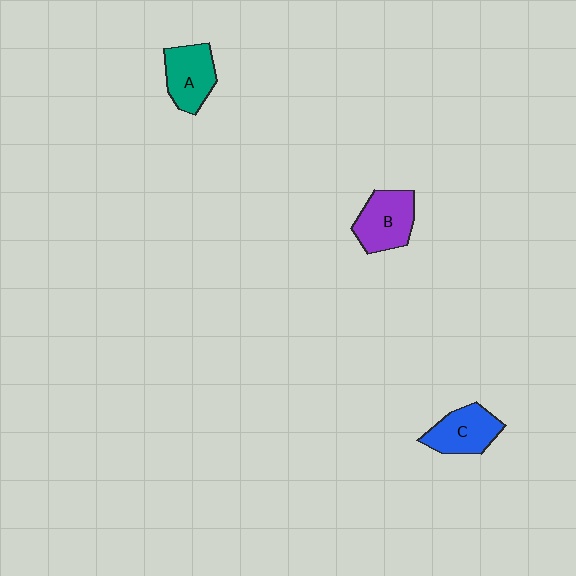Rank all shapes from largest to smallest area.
From largest to smallest: B (purple), A (teal), C (blue).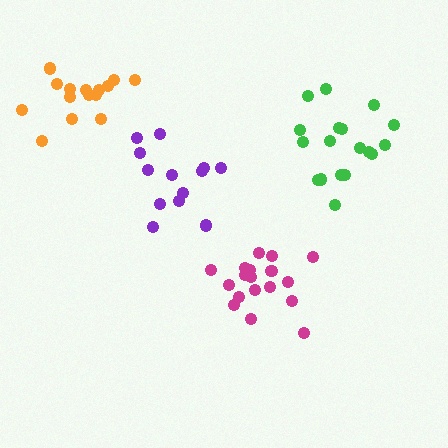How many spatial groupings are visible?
There are 4 spatial groupings.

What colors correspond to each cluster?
The clusters are colored: green, magenta, purple, orange.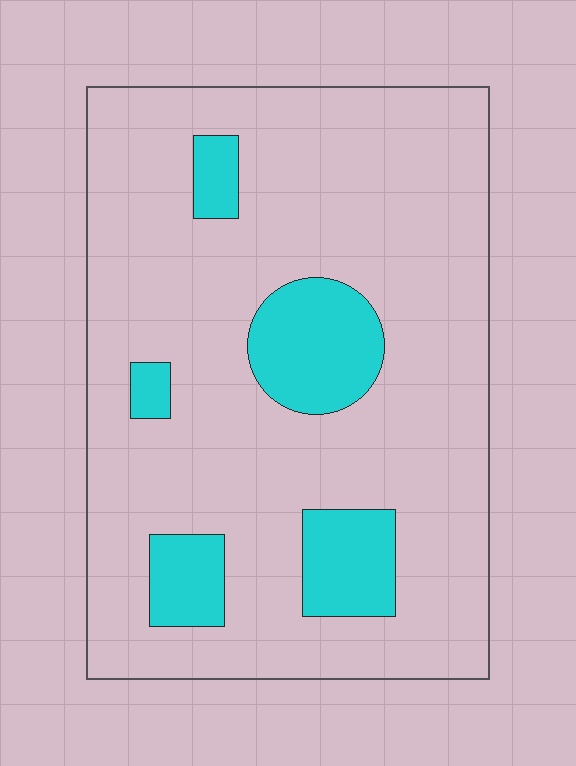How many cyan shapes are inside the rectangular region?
5.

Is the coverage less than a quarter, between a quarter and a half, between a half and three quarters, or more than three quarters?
Less than a quarter.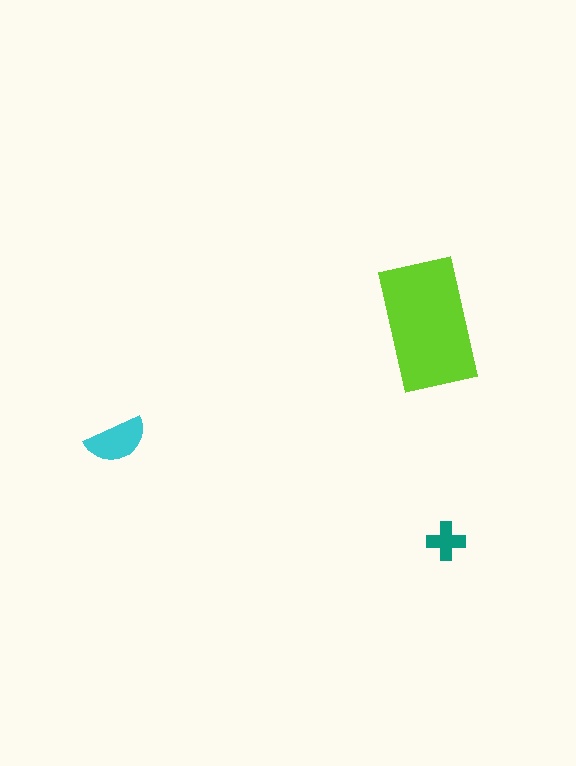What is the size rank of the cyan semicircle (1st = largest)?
2nd.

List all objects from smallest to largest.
The teal cross, the cyan semicircle, the lime rectangle.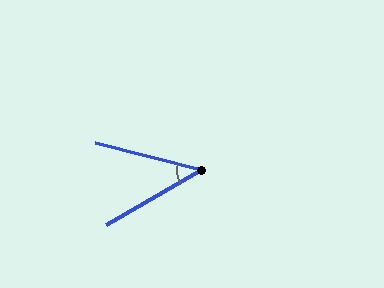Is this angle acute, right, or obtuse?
It is acute.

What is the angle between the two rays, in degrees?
Approximately 45 degrees.